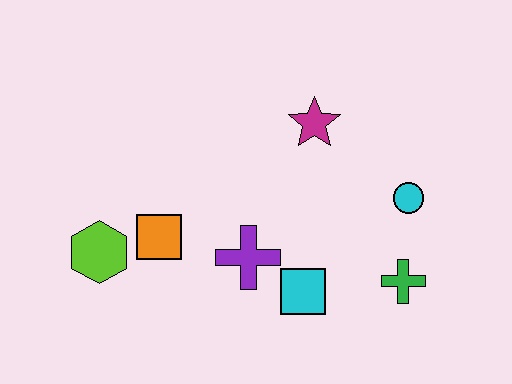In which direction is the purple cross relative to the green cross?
The purple cross is to the left of the green cross.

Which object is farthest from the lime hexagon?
The cyan circle is farthest from the lime hexagon.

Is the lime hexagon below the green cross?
No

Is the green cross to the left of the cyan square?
No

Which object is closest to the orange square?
The lime hexagon is closest to the orange square.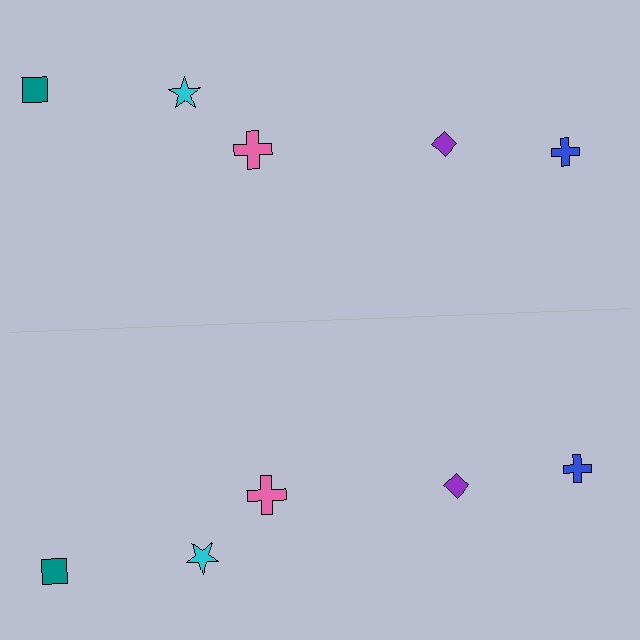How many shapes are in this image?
There are 10 shapes in this image.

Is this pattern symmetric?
Yes, this pattern has bilateral (reflection) symmetry.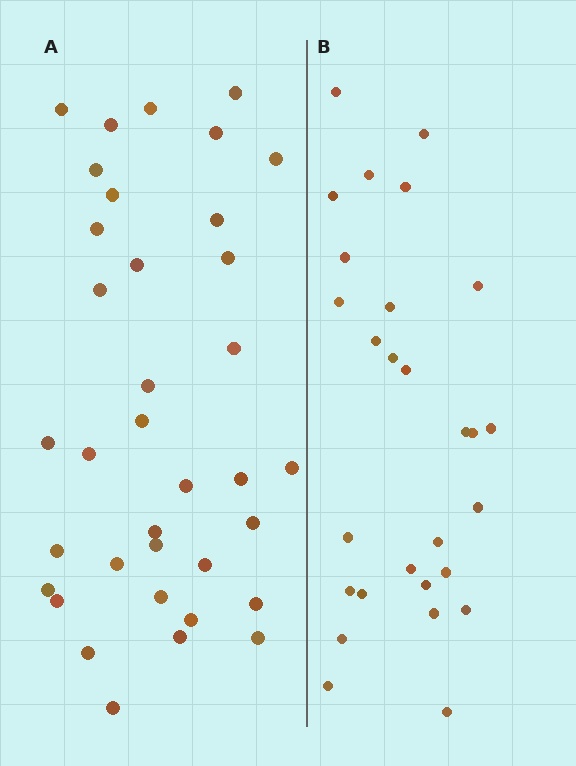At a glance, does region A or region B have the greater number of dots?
Region A (the left region) has more dots.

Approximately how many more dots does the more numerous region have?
Region A has roughly 8 or so more dots than region B.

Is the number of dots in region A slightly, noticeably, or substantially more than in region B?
Region A has noticeably more, but not dramatically so. The ratio is roughly 1.3 to 1.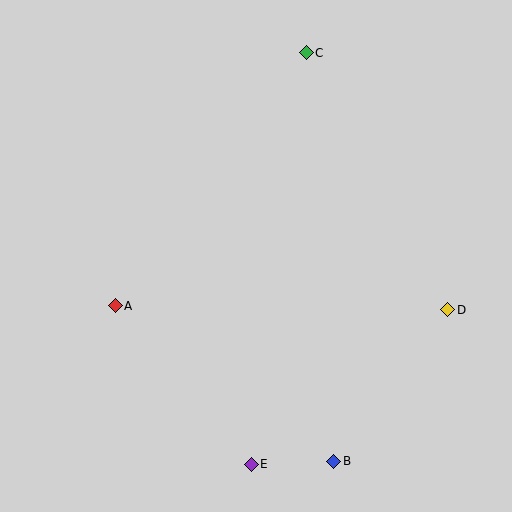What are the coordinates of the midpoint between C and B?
The midpoint between C and B is at (320, 257).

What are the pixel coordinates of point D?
Point D is at (448, 310).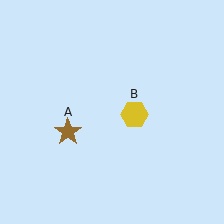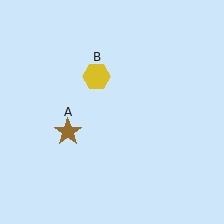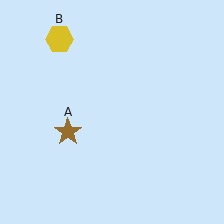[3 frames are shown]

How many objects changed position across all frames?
1 object changed position: yellow hexagon (object B).